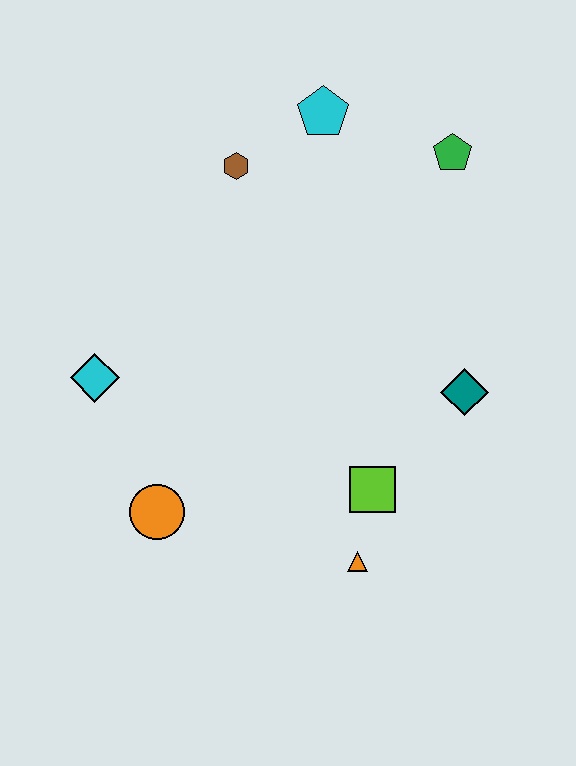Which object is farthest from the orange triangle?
The cyan pentagon is farthest from the orange triangle.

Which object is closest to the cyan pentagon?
The brown hexagon is closest to the cyan pentagon.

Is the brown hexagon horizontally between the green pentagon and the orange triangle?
No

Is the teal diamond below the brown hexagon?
Yes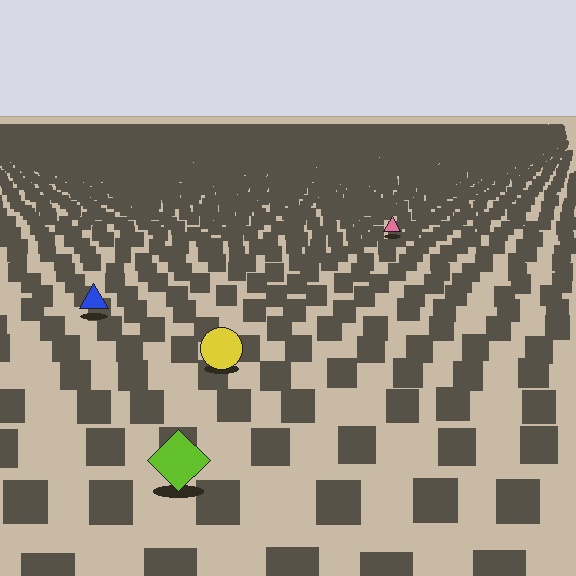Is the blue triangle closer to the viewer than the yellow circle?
No. The yellow circle is closer — you can tell from the texture gradient: the ground texture is coarser near it.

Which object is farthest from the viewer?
The pink triangle is farthest from the viewer. It appears smaller and the ground texture around it is denser.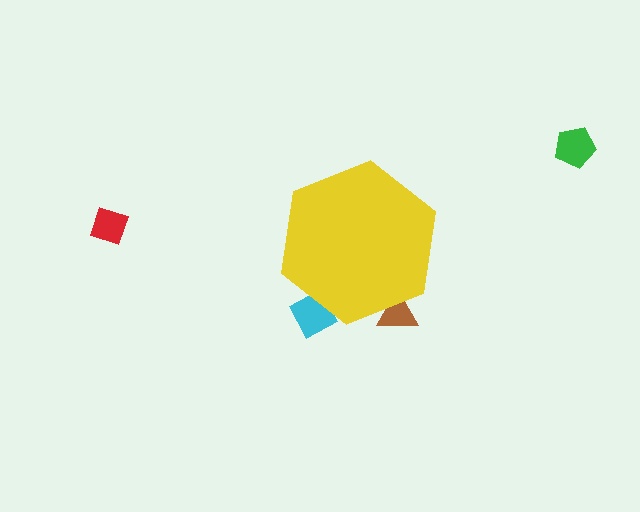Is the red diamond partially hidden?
No, the red diamond is fully visible.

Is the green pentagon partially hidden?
No, the green pentagon is fully visible.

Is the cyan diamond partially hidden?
Yes, the cyan diamond is partially hidden behind the yellow hexagon.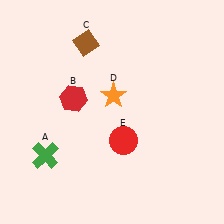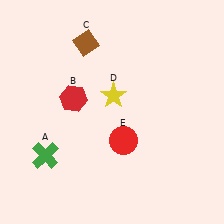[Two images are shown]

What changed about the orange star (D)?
In Image 1, D is orange. In Image 2, it changed to yellow.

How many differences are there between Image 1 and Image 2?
There is 1 difference between the two images.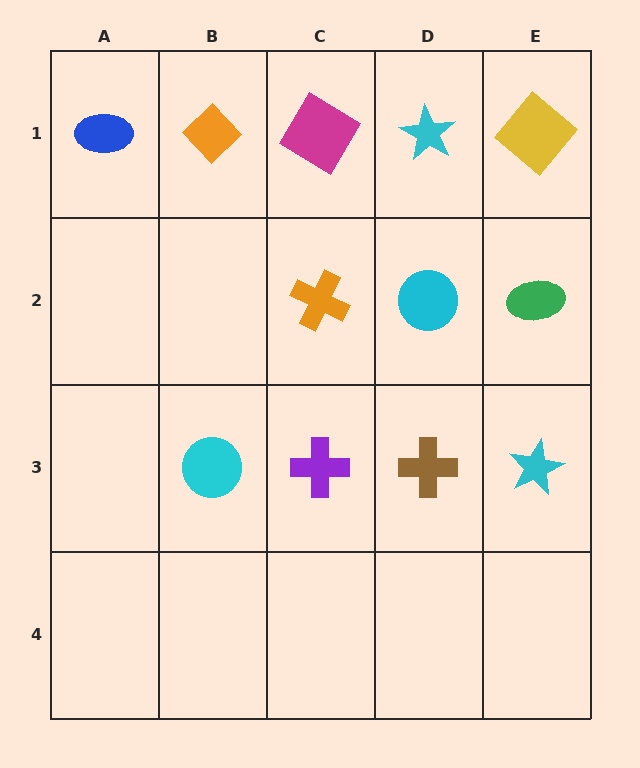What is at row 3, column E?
A cyan star.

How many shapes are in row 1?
5 shapes.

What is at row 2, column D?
A cyan circle.